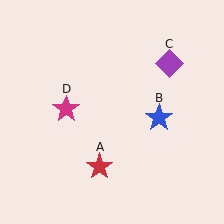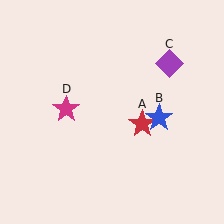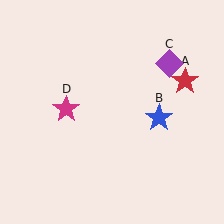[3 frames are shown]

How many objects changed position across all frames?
1 object changed position: red star (object A).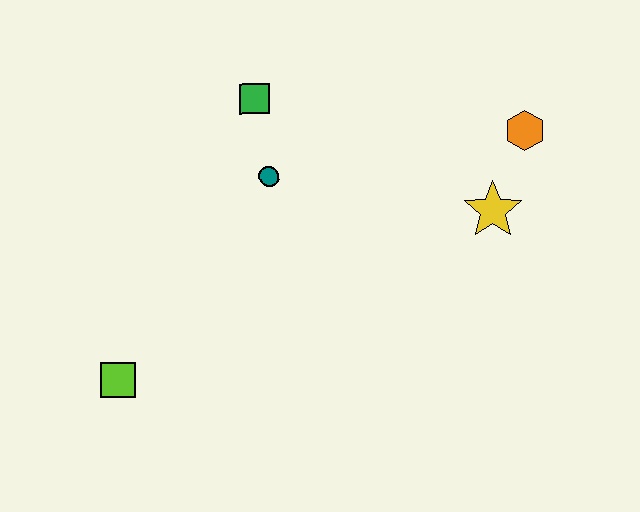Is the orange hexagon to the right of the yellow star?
Yes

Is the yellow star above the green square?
No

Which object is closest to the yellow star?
The orange hexagon is closest to the yellow star.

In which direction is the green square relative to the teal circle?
The green square is above the teal circle.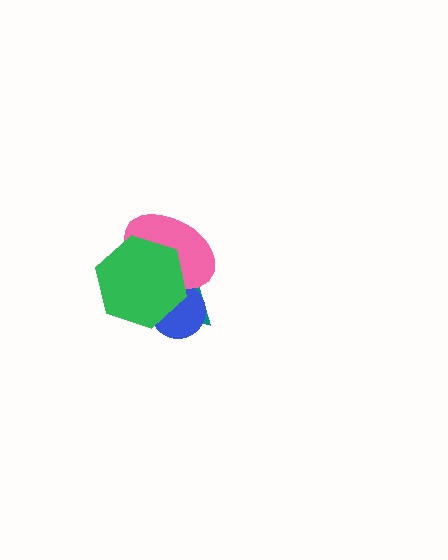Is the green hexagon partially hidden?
No, no other shape covers it.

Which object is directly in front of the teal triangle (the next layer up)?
The blue circle is directly in front of the teal triangle.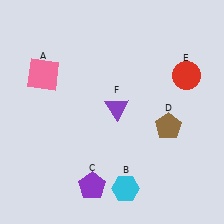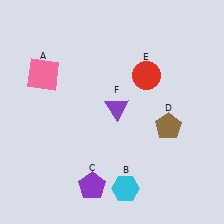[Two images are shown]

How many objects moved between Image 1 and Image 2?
1 object moved between the two images.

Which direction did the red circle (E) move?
The red circle (E) moved left.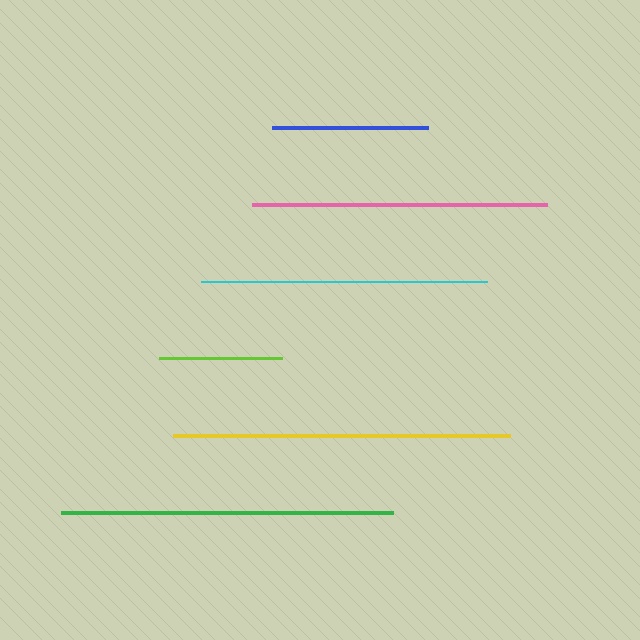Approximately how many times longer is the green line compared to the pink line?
The green line is approximately 1.1 times the length of the pink line.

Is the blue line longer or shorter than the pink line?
The pink line is longer than the blue line.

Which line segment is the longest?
The yellow line is the longest at approximately 337 pixels.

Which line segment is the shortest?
The lime line is the shortest at approximately 122 pixels.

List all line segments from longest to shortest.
From longest to shortest: yellow, green, pink, cyan, blue, lime.